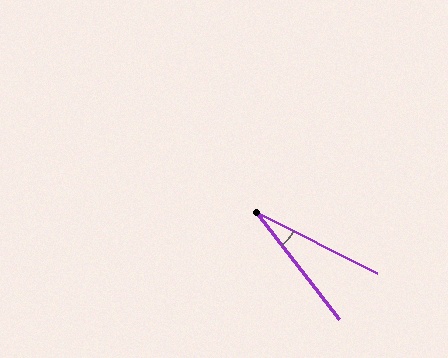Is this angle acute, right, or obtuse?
It is acute.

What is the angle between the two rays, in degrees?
Approximately 25 degrees.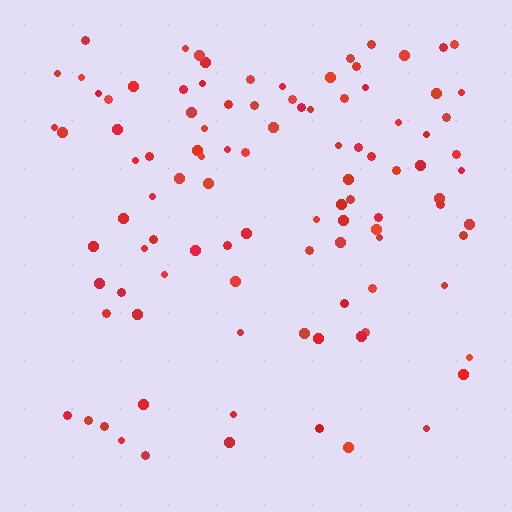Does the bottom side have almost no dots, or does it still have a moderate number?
Still a moderate number, just noticeably fewer than the top.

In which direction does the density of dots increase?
From bottom to top, with the top side densest.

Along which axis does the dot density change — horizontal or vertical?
Vertical.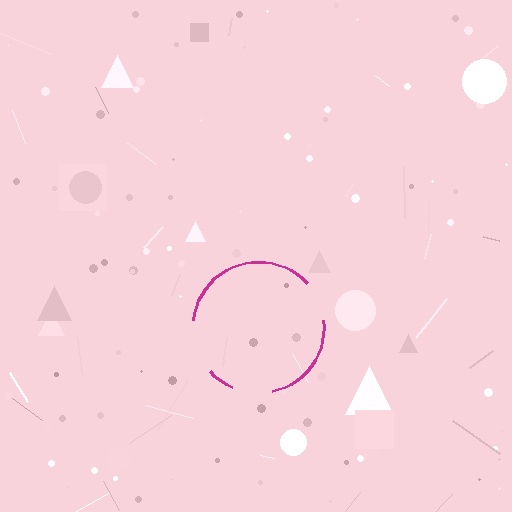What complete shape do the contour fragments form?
The contour fragments form a circle.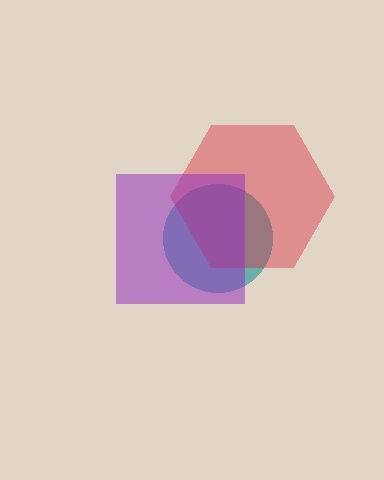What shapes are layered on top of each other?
The layered shapes are: a teal circle, a red hexagon, a purple square.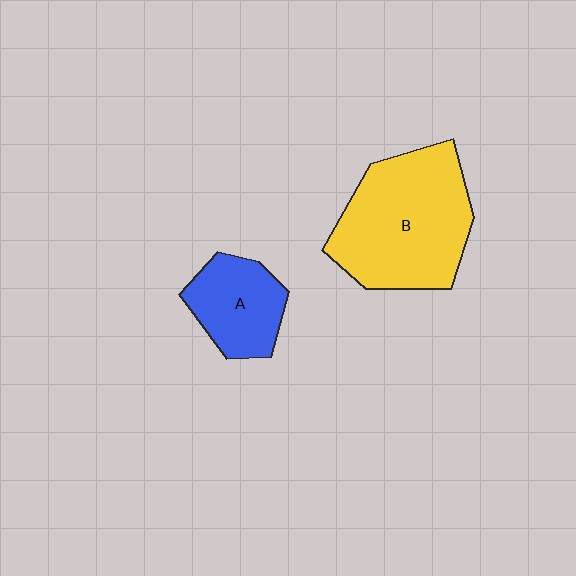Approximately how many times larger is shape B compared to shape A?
Approximately 2.0 times.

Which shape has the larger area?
Shape B (yellow).